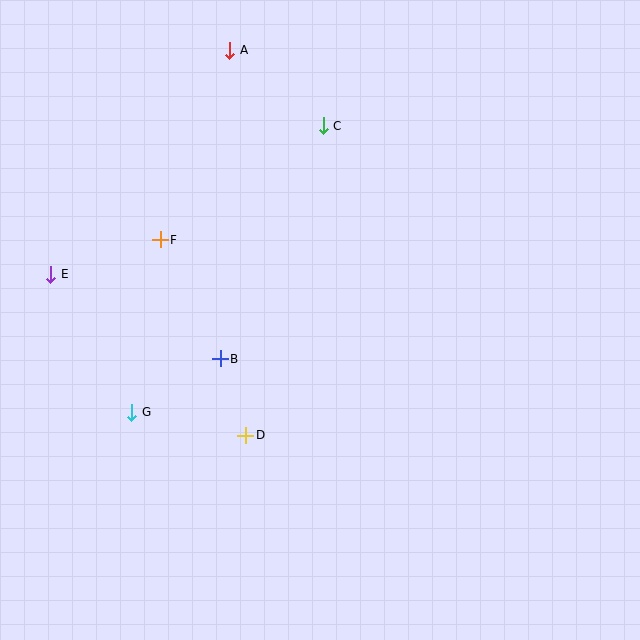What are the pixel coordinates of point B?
Point B is at (220, 359).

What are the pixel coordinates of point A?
Point A is at (230, 50).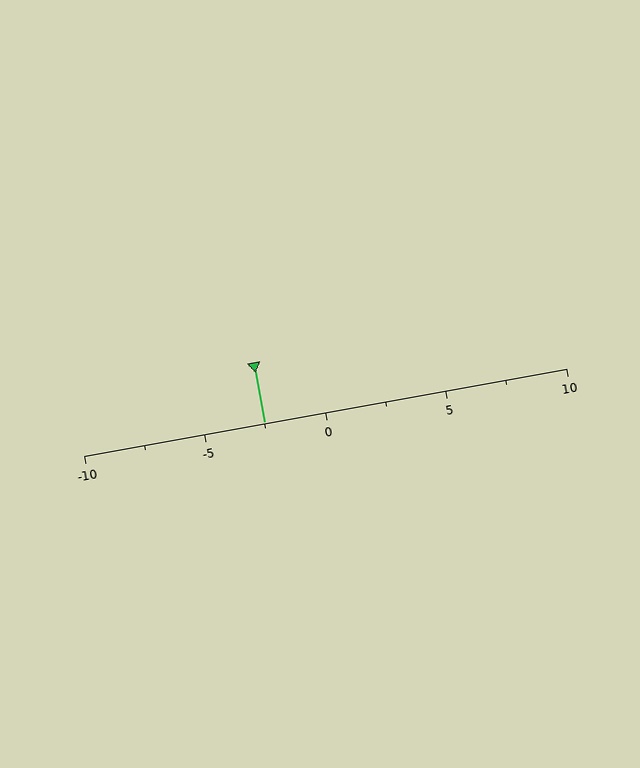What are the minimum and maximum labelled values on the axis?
The axis runs from -10 to 10.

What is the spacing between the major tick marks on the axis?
The major ticks are spaced 5 apart.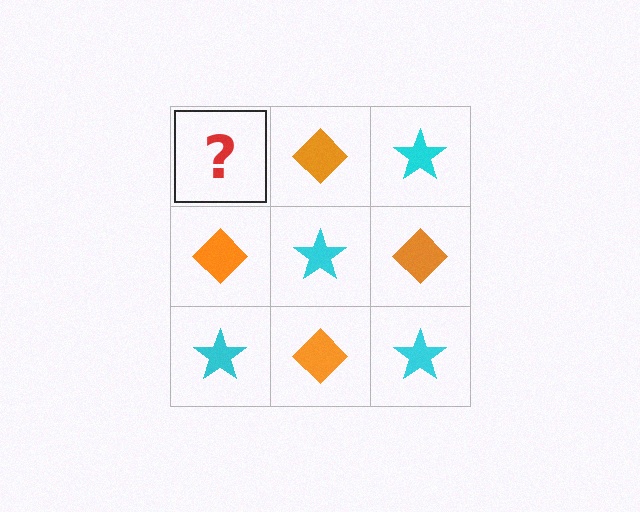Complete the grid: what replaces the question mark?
The question mark should be replaced with a cyan star.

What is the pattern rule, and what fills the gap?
The rule is that it alternates cyan star and orange diamond in a checkerboard pattern. The gap should be filled with a cyan star.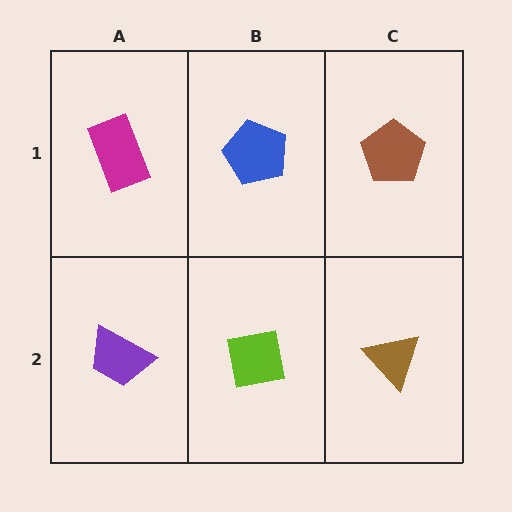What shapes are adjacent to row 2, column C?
A brown pentagon (row 1, column C), a lime square (row 2, column B).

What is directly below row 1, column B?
A lime square.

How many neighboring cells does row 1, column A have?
2.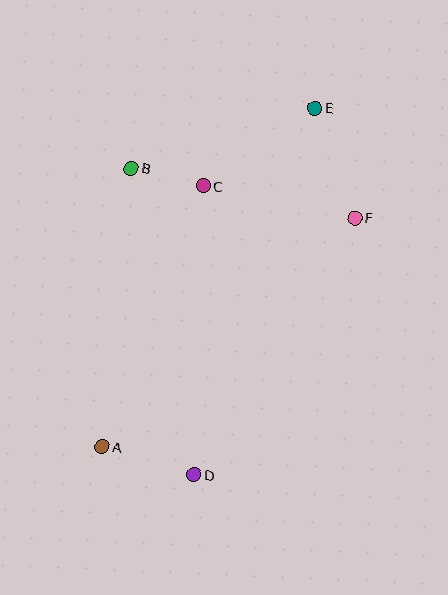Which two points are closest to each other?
Points B and C are closest to each other.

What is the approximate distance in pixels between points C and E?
The distance between C and E is approximately 136 pixels.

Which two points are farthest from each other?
Points A and E are farthest from each other.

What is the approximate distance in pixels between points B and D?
The distance between B and D is approximately 313 pixels.